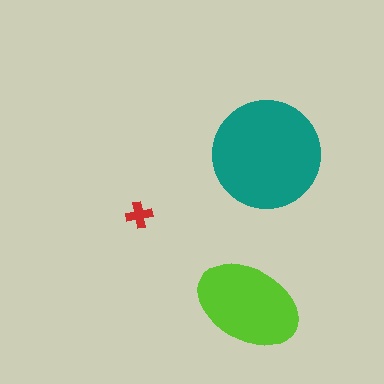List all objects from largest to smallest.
The teal circle, the lime ellipse, the red cross.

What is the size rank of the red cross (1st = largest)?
3rd.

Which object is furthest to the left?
The red cross is leftmost.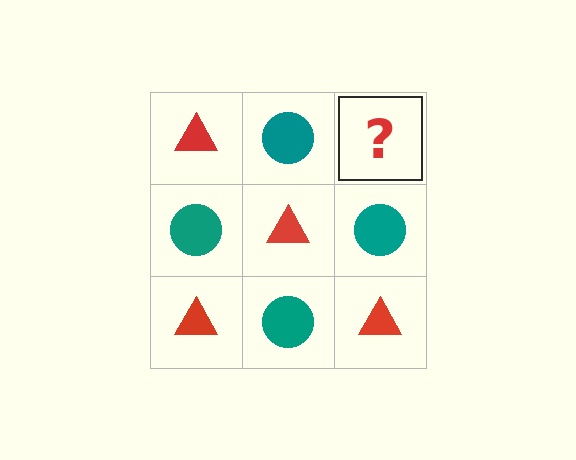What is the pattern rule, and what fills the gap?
The rule is that it alternates red triangle and teal circle in a checkerboard pattern. The gap should be filled with a red triangle.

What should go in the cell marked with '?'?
The missing cell should contain a red triangle.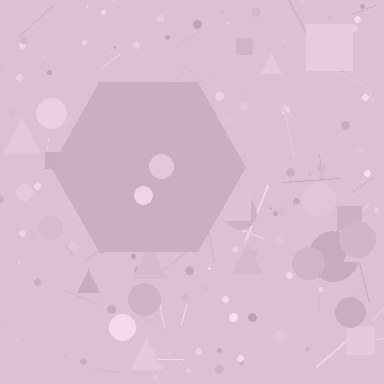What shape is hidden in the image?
A hexagon is hidden in the image.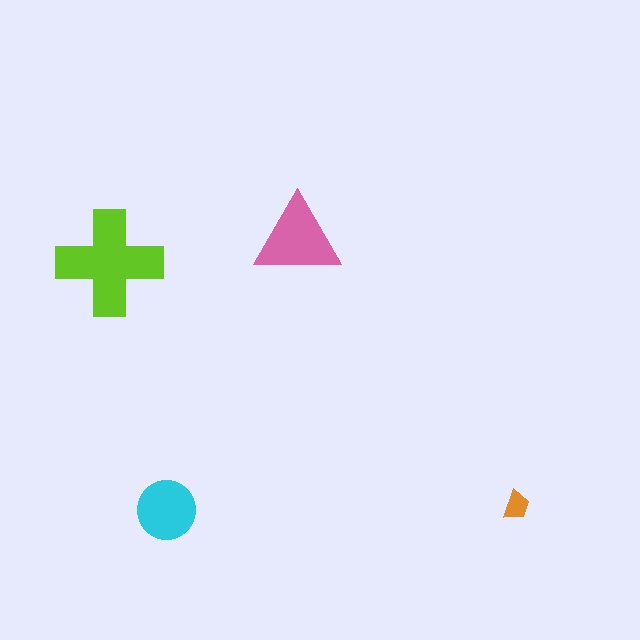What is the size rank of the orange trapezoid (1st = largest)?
4th.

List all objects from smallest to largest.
The orange trapezoid, the cyan circle, the pink triangle, the lime cross.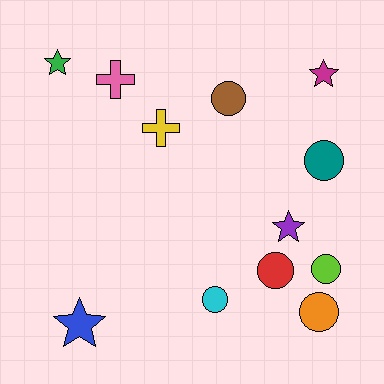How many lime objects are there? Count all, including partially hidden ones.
There is 1 lime object.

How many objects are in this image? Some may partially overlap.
There are 12 objects.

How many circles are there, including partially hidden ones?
There are 6 circles.